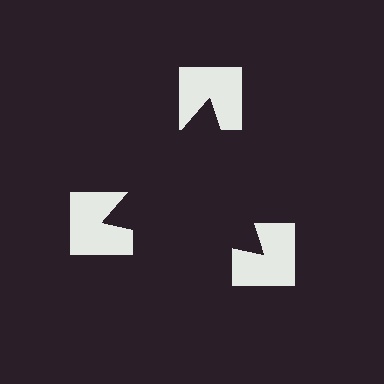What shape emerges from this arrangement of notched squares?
An illusory triangle — its edges are inferred from the aligned wedge cuts in the notched squares, not physically drawn.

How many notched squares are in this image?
There are 3 — one at each vertex of the illusory triangle.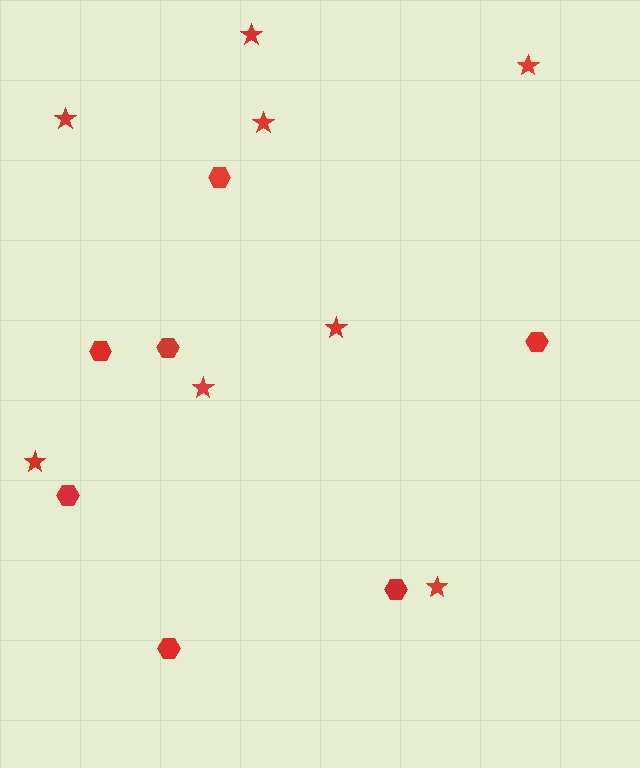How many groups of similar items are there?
There are 2 groups: one group of hexagons (7) and one group of stars (8).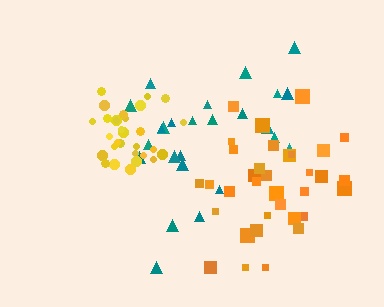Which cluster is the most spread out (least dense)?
Teal.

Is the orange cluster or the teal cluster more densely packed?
Orange.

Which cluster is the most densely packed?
Yellow.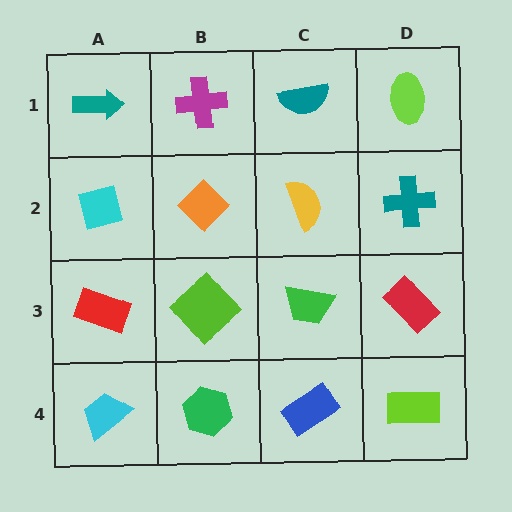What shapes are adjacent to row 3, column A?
A cyan diamond (row 2, column A), a cyan trapezoid (row 4, column A), a lime diamond (row 3, column B).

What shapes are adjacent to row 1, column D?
A teal cross (row 2, column D), a teal semicircle (row 1, column C).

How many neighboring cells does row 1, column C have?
3.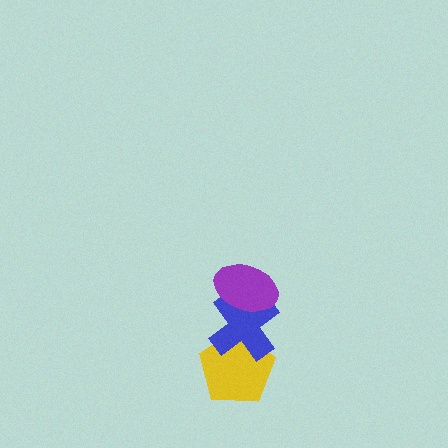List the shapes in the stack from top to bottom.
From top to bottom: the purple ellipse, the blue cross, the yellow pentagon.